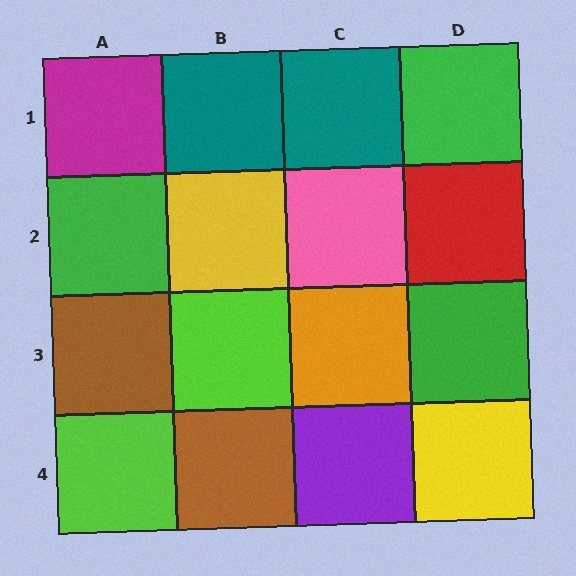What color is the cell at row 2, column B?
Yellow.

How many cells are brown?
2 cells are brown.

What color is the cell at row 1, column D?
Green.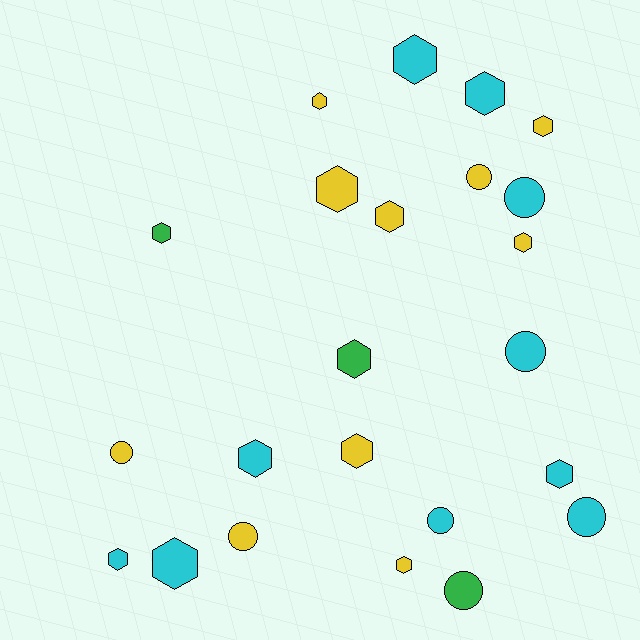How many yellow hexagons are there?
There are 7 yellow hexagons.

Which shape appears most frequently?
Hexagon, with 15 objects.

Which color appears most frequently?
Cyan, with 10 objects.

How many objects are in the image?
There are 23 objects.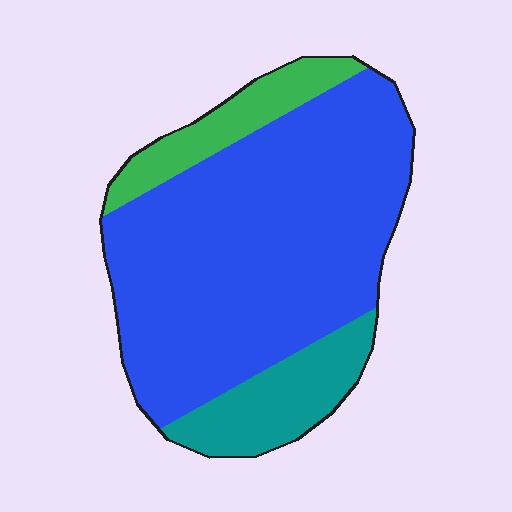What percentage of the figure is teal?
Teal takes up less than a sixth of the figure.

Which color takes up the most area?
Blue, at roughly 75%.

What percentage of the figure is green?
Green takes up about one eighth (1/8) of the figure.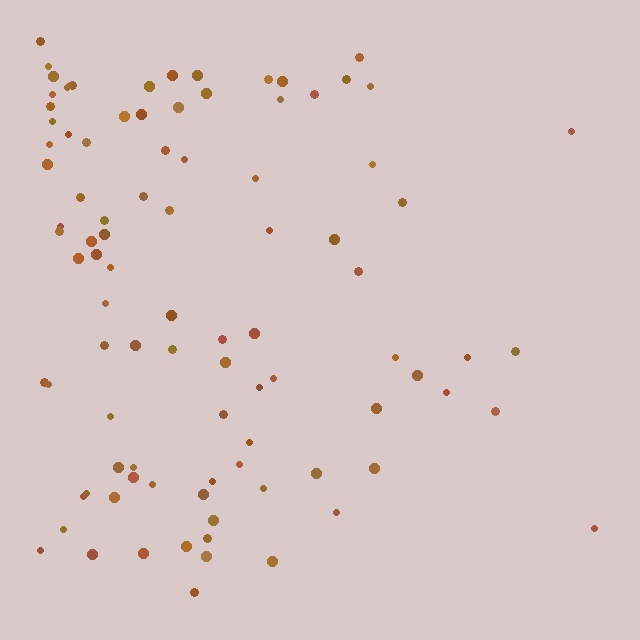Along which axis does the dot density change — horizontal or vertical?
Horizontal.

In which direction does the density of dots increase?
From right to left, with the left side densest.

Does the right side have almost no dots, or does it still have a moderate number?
Still a moderate number, just noticeably fewer than the left.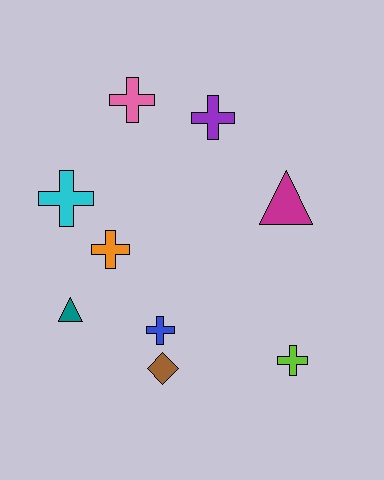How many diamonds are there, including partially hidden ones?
There is 1 diamond.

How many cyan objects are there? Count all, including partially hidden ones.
There is 1 cyan object.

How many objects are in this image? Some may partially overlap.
There are 9 objects.